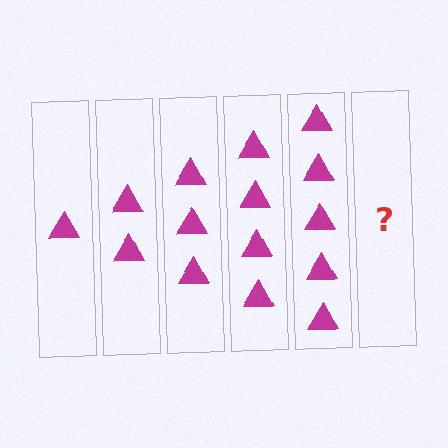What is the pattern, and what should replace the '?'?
The pattern is that each step adds one more triangle. The '?' should be 6 triangles.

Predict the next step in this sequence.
The next step is 6 triangles.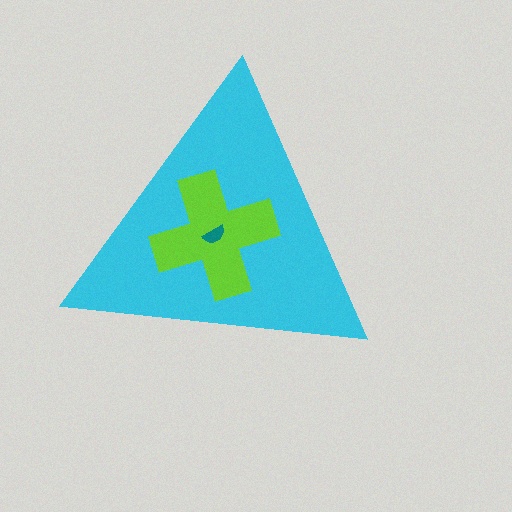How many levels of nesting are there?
3.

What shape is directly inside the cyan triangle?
The lime cross.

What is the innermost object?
The teal semicircle.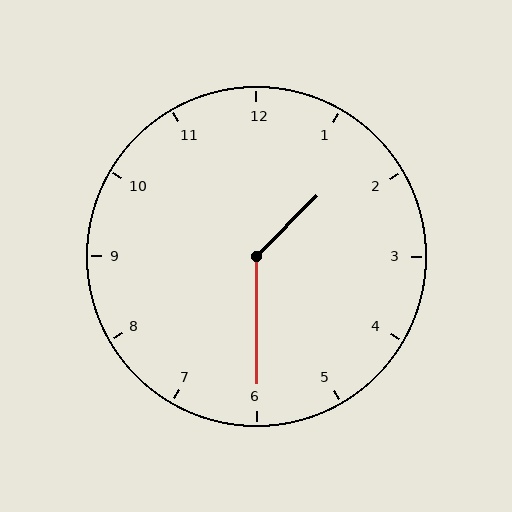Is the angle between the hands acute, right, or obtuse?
It is obtuse.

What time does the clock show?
1:30.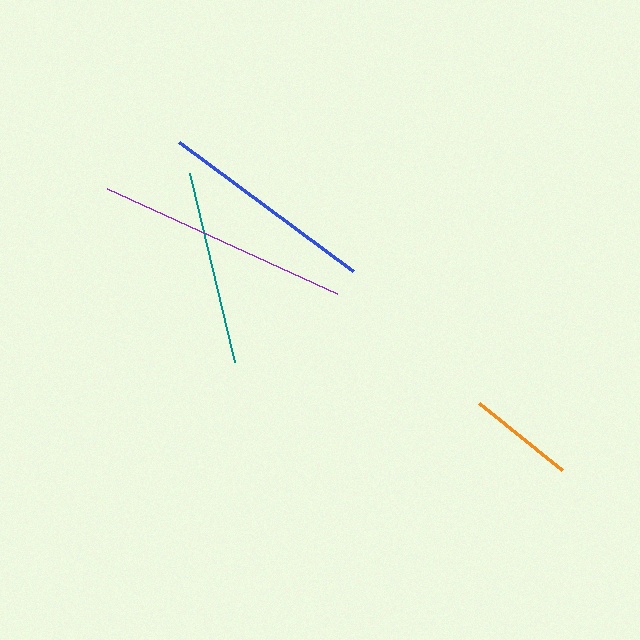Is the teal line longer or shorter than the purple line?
The purple line is longer than the teal line.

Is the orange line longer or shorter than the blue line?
The blue line is longer than the orange line.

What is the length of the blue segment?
The blue segment is approximately 216 pixels long.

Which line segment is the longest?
The purple line is the longest at approximately 252 pixels.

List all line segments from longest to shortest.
From longest to shortest: purple, blue, teal, orange.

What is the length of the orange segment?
The orange segment is approximately 107 pixels long.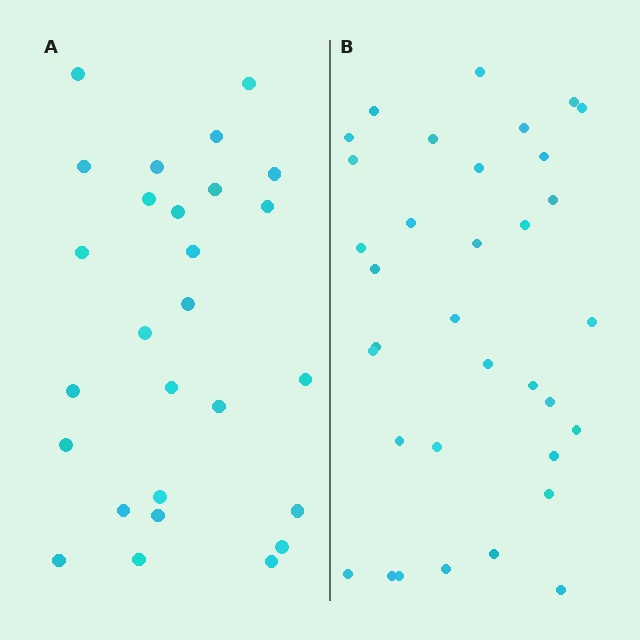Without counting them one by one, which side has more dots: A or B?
Region B (the right region) has more dots.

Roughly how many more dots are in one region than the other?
Region B has roughly 8 or so more dots than region A.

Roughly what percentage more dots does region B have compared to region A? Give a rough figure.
About 25% more.